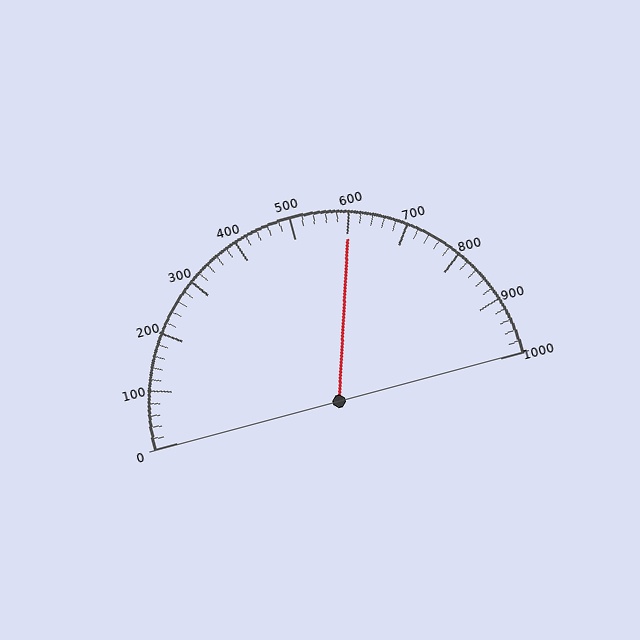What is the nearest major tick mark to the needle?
The nearest major tick mark is 600.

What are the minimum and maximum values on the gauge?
The gauge ranges from 0 to 1000.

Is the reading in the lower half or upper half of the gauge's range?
The reading is in the upper half of the range (0 to 1000).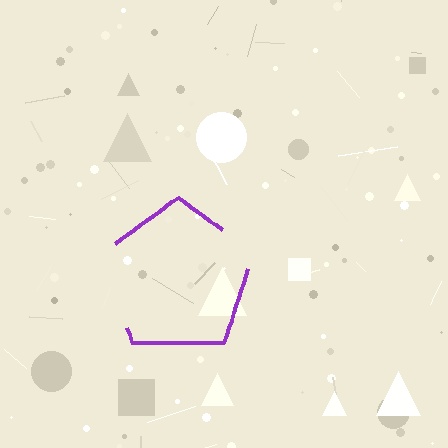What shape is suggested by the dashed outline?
The dashed outline suggests a pentagon.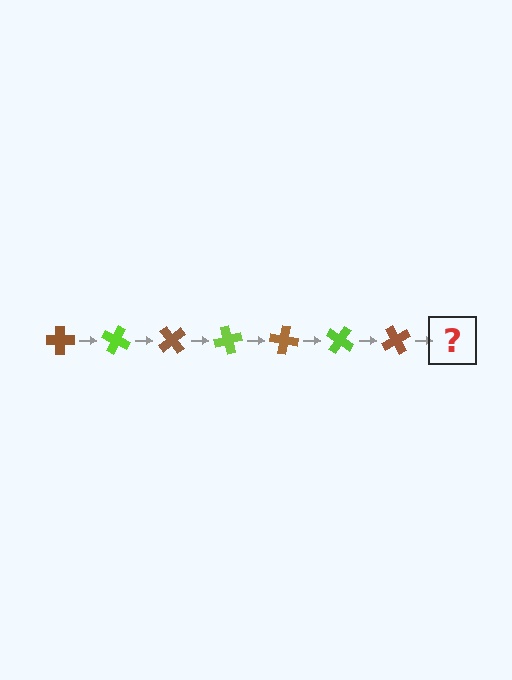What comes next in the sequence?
The next element should be a lime cross, rotated 175 degrees from the start.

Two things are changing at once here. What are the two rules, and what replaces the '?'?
The two rules are that it rotates 25 degrees each step and the color cycles through brown and lime. The '?' should be a lime cross, rotated 175 degrees from the start.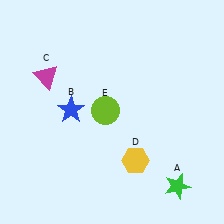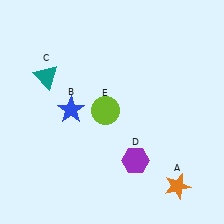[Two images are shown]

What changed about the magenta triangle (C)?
In Image 1, C is magenta. In Image 2, it changed to teal.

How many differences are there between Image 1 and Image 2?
There are 3 differences between the two images.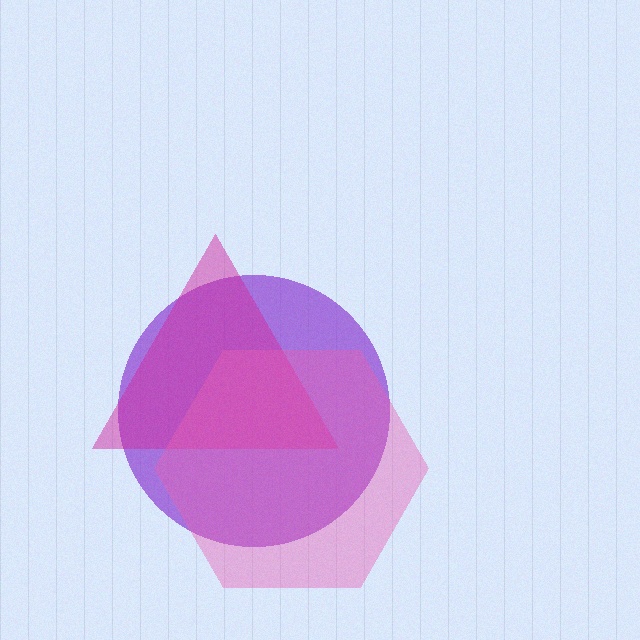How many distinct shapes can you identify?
There are 3 distinct shapes: a purple circle, a magenta triangle, a pink hexagon.